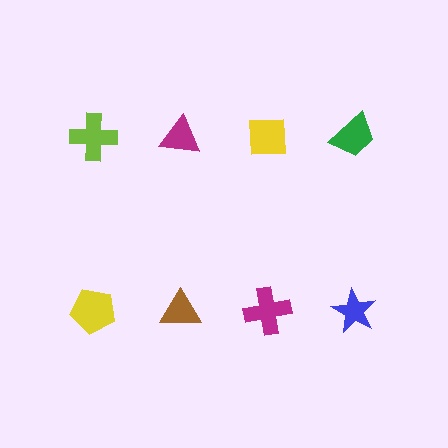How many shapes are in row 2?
4 shapes.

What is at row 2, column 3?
A magenta cross.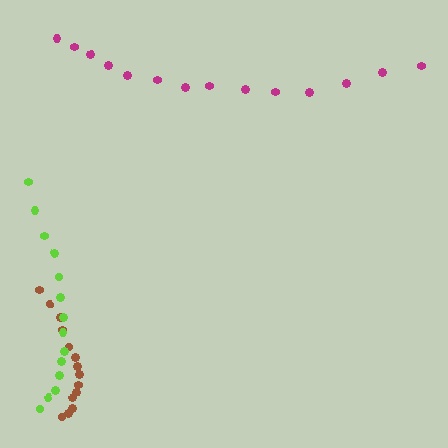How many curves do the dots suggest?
There are 3 distinct paths.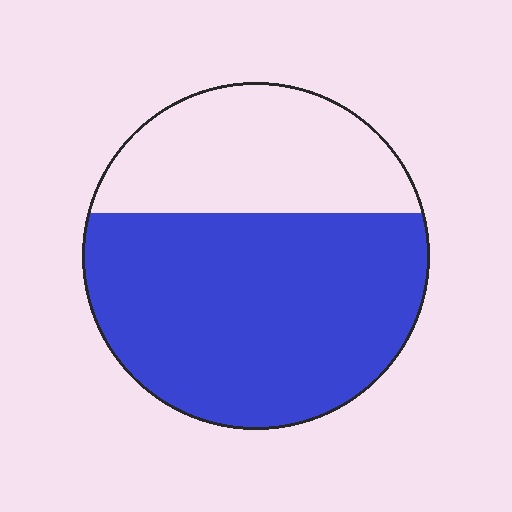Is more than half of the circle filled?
Yes.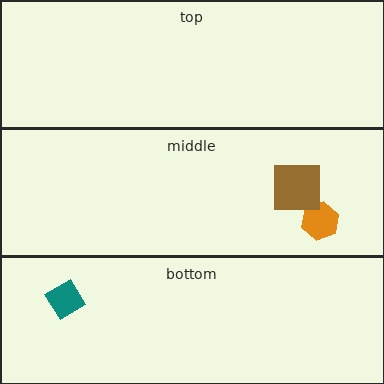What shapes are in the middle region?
The orange hexagon, the brown square.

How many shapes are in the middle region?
2.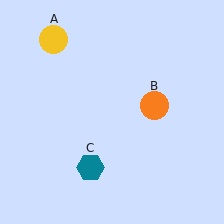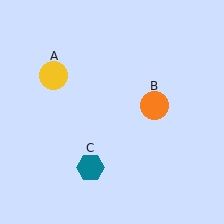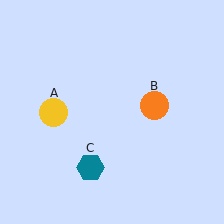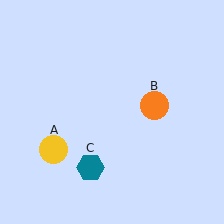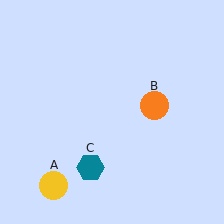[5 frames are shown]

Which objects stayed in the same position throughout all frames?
Orange circle (object B) and teal hexagon (object C) remained stationary.